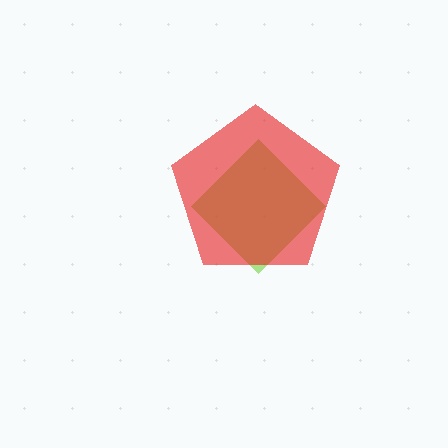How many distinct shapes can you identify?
There are 2 distinct shapes: a lime diamond, a red pentagon.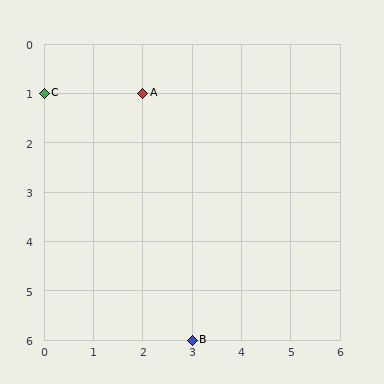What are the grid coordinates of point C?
Point C is at grid coordinates (0, 1).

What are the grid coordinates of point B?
Point B is at grid coordinates (3, 6).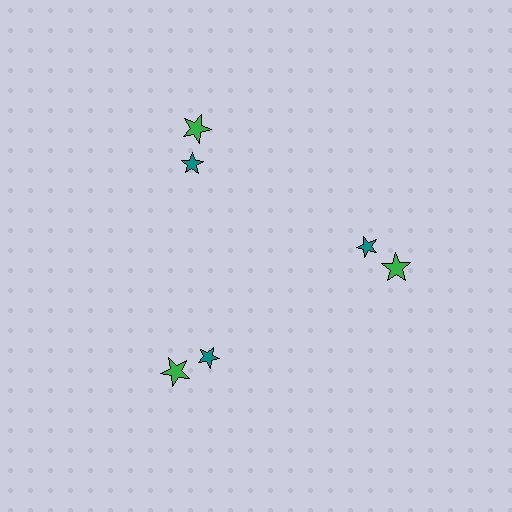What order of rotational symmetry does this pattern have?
This pattern has 3-fold rotational symmetry.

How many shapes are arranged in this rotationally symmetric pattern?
There are 6 shapes, arranged in 3 groups of 2.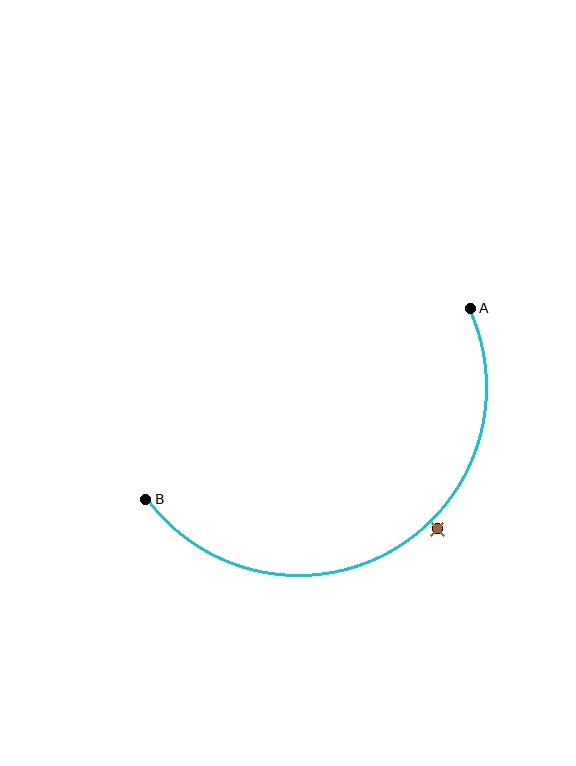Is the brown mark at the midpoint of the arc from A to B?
No — the brown mark does not lie on the arc at all. It sits slightly outside the curve.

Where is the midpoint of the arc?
The arc midpoint is the point on the curve farthest from the straight line joining A and B. It sits below that line.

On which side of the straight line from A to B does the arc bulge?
The arc bulges below the straight line connecting A and B.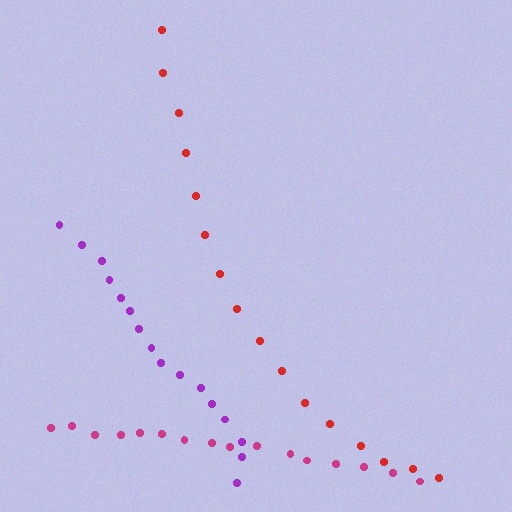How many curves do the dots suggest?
There are 3 distinct paths.